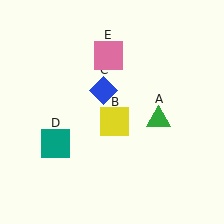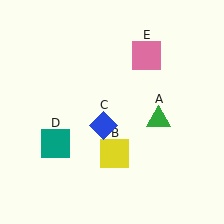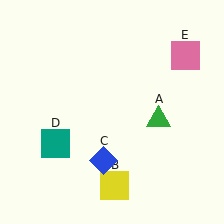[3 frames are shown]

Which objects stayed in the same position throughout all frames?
Green triangle (object A) and teal square (object D) remained stationary.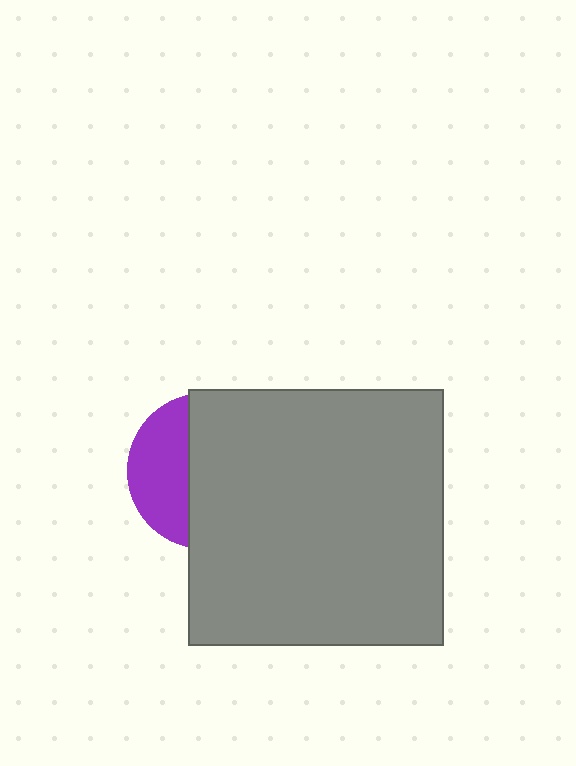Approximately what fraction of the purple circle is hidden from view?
Roughly 64% of the purple circle is hidden behind the gray square.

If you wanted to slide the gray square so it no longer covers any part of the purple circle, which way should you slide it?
Slide it right — that is the most direct way to separate the two shapes.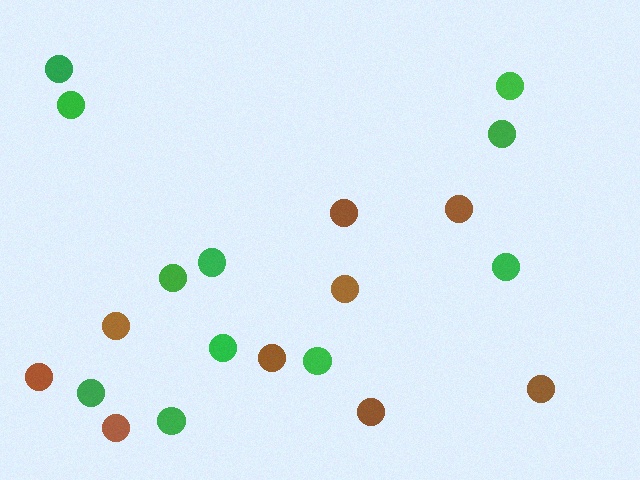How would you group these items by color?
There are 2 groups: one group of green circles (11) and one group of brown circles (9).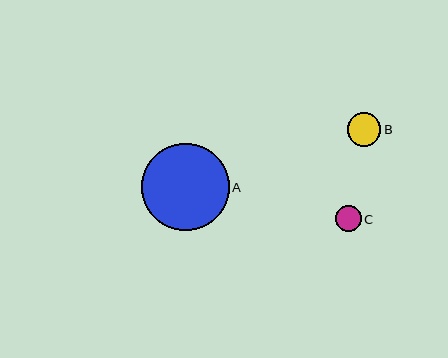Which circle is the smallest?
Circle C is the smallest with a size of approximately 26 pixels.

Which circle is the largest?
Circle A is the largest with a size of approximately 87 pixels.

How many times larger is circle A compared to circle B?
Circle A is approximately 2.6 times the size of circle B.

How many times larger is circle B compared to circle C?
Circle B is approximately 1.3 times the size of circle C.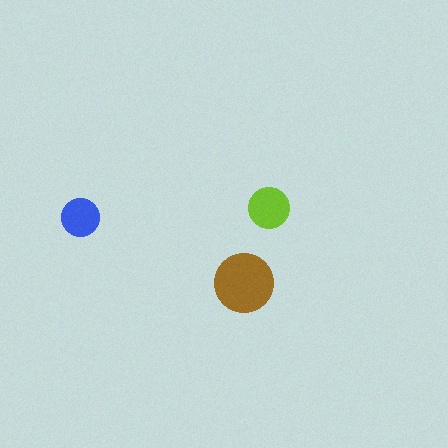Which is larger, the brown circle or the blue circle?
The brown one.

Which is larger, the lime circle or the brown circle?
The brown one.